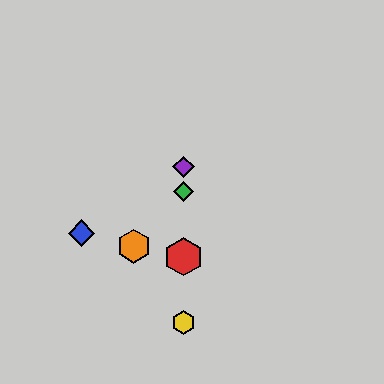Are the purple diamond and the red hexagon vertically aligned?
Yes, both are at x≈183.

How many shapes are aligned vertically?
4 shapes (the red hexagon, the green diamond, the yellow hexagon, the purple diamond) are aligned vertically.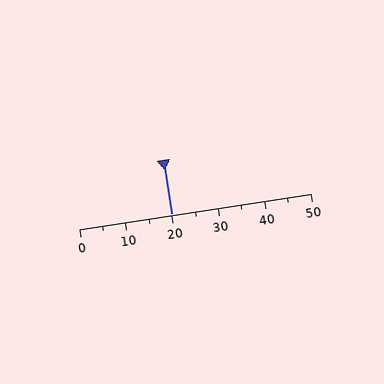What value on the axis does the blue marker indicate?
The marker indicates approximately 20.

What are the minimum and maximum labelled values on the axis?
The axis runs from 0 to 50.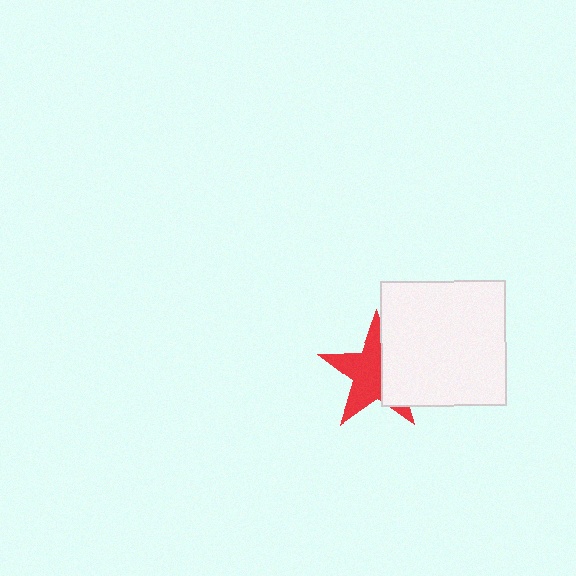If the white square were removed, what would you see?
You would see the complete red star.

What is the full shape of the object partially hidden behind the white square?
The partially hidden object is a red star.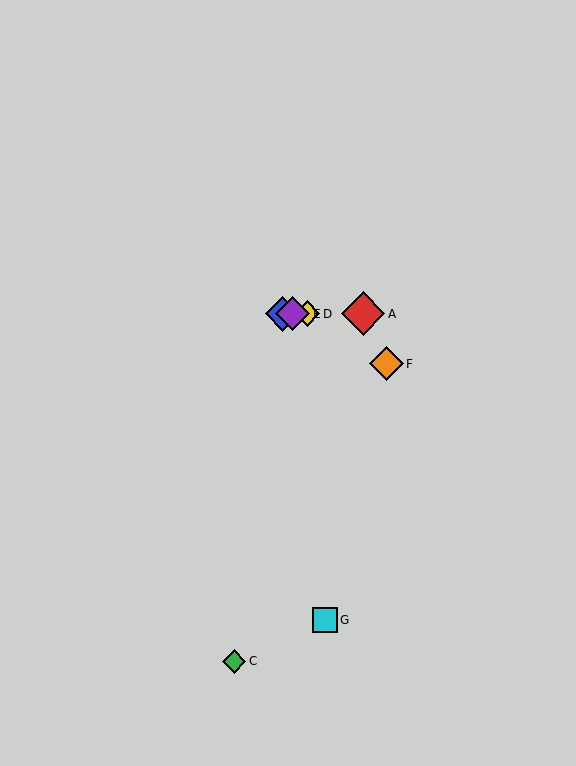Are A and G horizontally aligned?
No, A is at y≈314 and G is at y≈620.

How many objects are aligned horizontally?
4 objects (A, B, D, E) are aligned horizontally.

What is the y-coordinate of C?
Object C is at y≈661.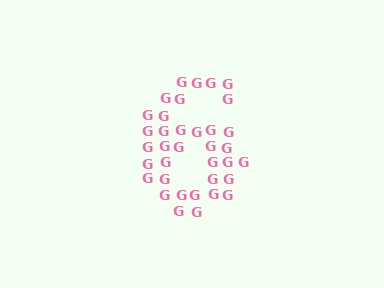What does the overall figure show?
The overall figure shows the digit 6.